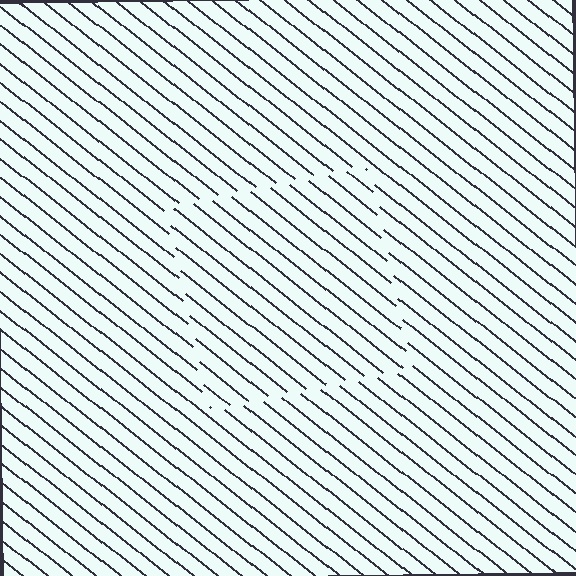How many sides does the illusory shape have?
4 sides — the line-ends trace a square.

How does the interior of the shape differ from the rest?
The interior of the shape contains the same grating, shifted by half a period — the contour is defined by the phase discontinuity where line-ends from the inner and outer gratings abut.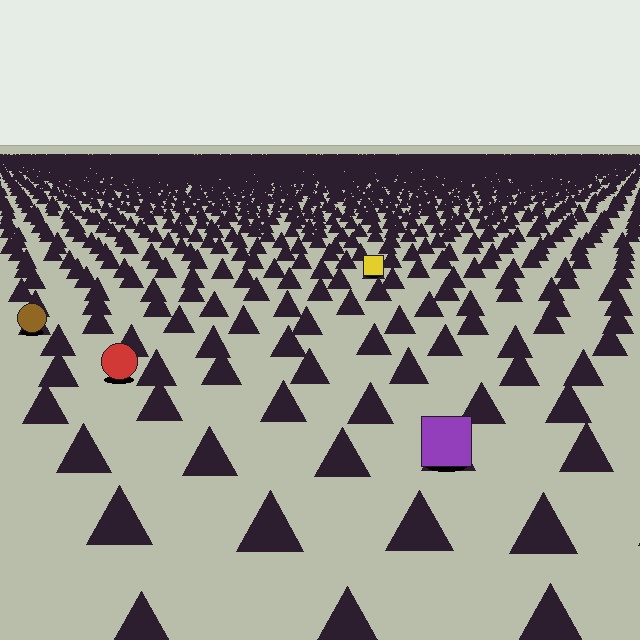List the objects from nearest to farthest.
From nearest to farthest: the purple square, the red circle, the brown circle, the yellow square.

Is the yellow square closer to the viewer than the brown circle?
No. The brown circle is closer — you can tell from the texture gradient: the ground texture is coarser near it.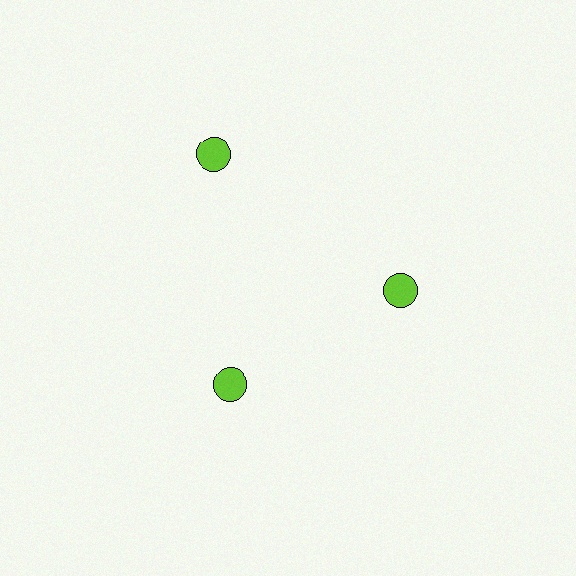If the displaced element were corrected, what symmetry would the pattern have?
It would have 3-fold rotational symmetry — the pattern would map onto itself every 120 degrees.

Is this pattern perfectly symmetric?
No. The 3 lime circles are arranged in a ring, but one element near the 11 o'clock position is pushed outward from the center, breaking the 3-fold rotational symmetry.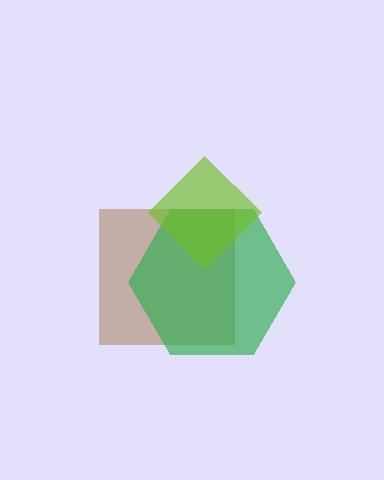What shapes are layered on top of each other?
The layered shapes are: a brown square, a green hexagon, a lime diamond.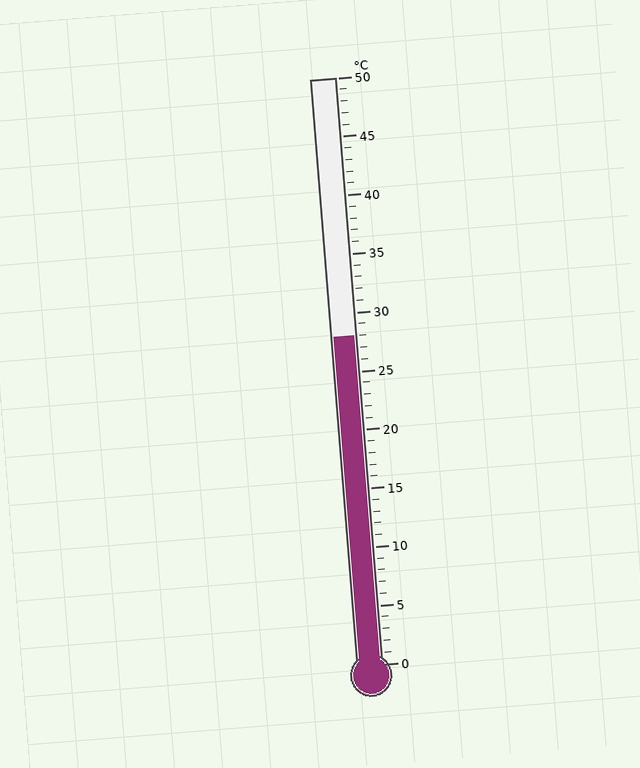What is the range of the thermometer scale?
The thermometer scale ranges from 0°C to 50°C.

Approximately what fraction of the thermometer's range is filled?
The thermometer is filled to approximately 55% of its range.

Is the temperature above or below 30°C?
The temperature is below 30°C.